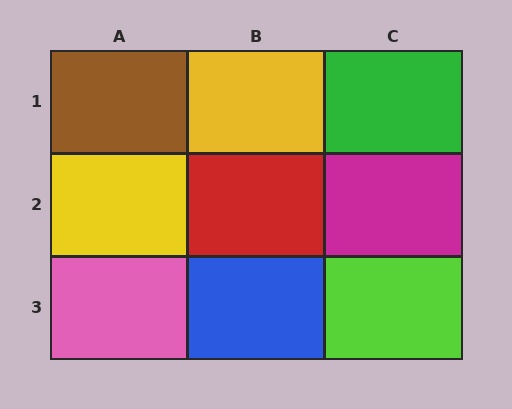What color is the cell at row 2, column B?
Red.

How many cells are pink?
1 cell is pink.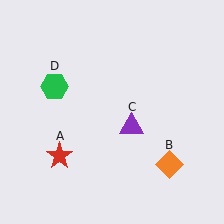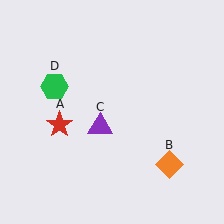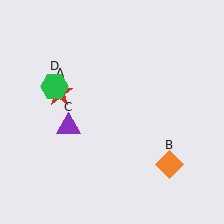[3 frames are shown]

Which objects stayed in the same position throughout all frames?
Orange diamond (object B) and green hexagon (object D) remained stationary.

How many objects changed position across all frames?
2 objects changed position: red star (object A), purple triangle (object C).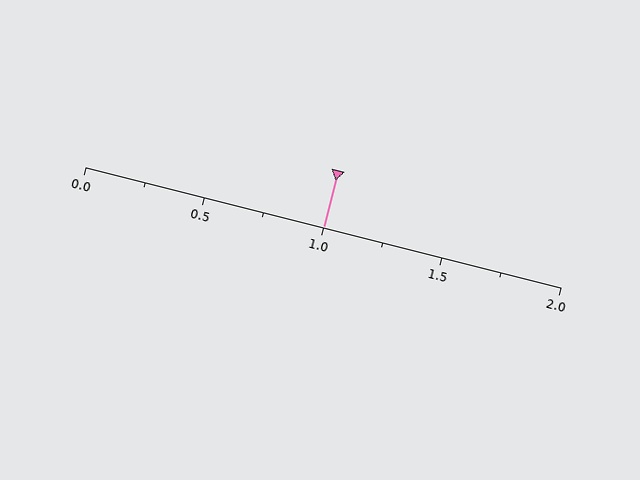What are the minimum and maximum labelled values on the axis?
The axis runs from 0.0 to 2.0.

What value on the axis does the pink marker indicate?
The marker indicates approximately 1.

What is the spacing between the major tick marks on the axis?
The major ticks are spaced 0.5 apart.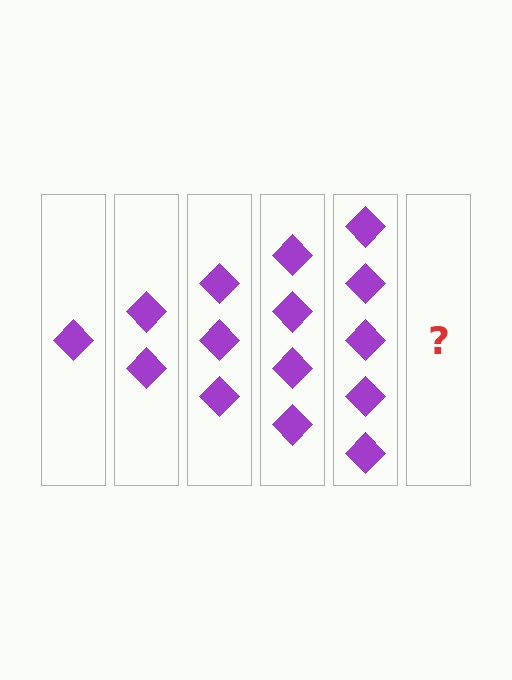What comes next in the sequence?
The next element should be 6 diamonds.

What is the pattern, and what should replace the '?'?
The pattern is that each step adds one more diamond. The '?' should be 6 diamonds.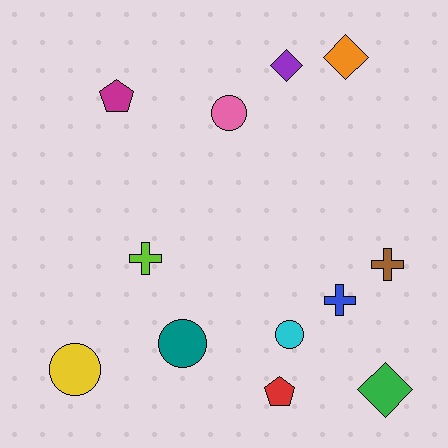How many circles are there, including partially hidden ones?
There are 4 circles.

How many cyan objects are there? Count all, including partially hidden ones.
There is 1 cyan object.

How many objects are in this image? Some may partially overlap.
There are 12 objects.